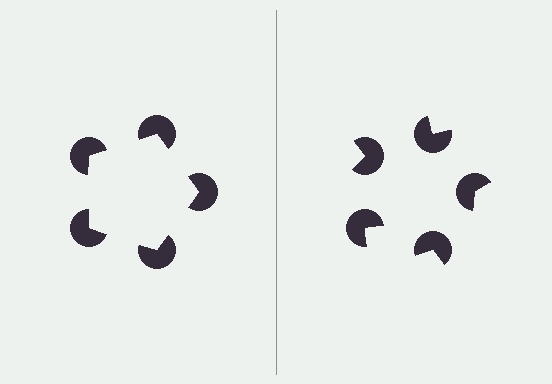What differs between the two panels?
The pac-man discs are positioned identically on both sides; only the wedge orientations differ. On the left they align to a pentagon; on the right they are misaligned.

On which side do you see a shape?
An illusory pentagon appears on the left side. On the right side the wedge cuts are rotated, so no coherent shape forms.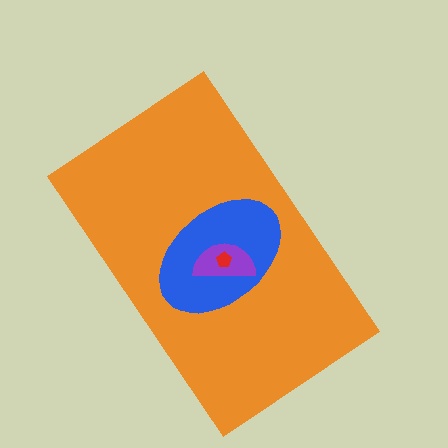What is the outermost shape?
The orange rectangle.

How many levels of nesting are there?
4.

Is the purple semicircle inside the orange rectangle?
Yes.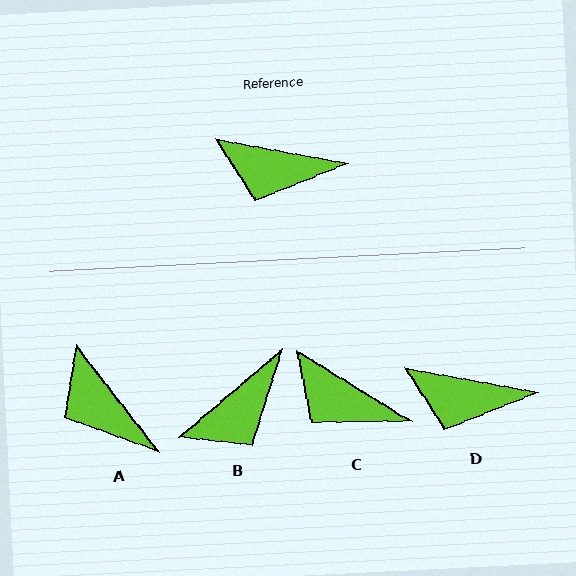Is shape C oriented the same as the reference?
No, it is off by about 21 degrees.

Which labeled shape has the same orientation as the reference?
D.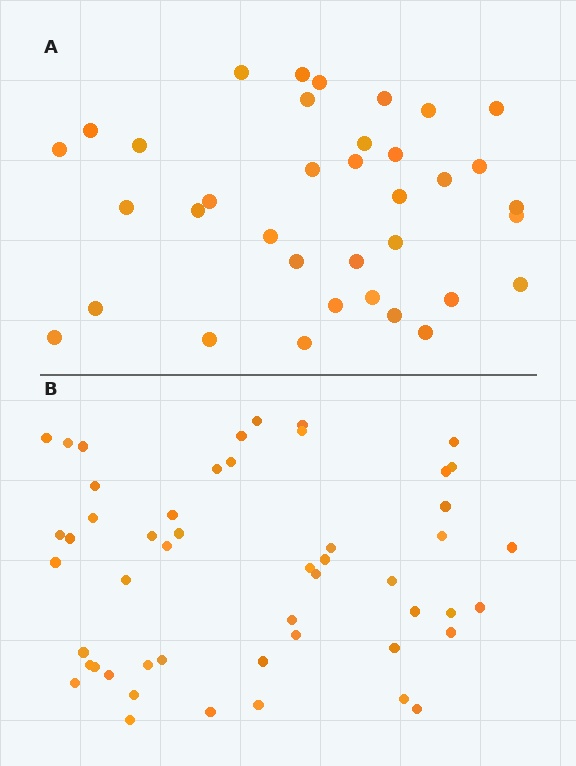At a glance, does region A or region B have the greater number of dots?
Region B (the bottom region) has more dots.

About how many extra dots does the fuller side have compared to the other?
Region B has approximately 15 more dots than region A.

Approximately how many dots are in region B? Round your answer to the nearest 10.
About 50 dots. (The exact count is 51, which rounds to 50.)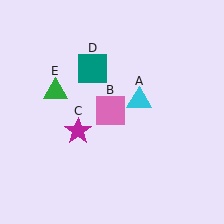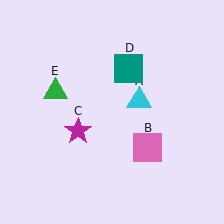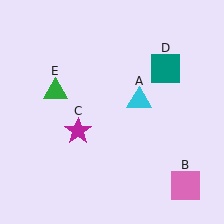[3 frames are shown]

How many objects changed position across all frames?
2 objects changed position: pink square (object B), teal square (object D).